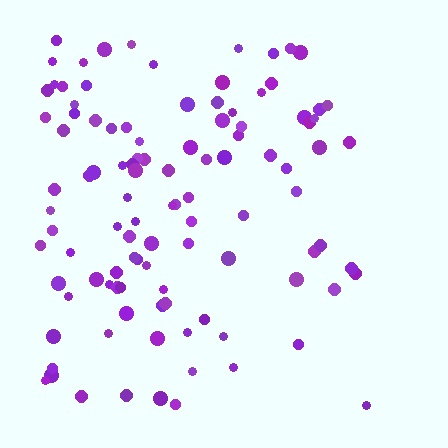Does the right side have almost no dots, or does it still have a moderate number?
Still a moderate number, just noticeably fewer than the left.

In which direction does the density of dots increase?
From right to left, with the left side densest.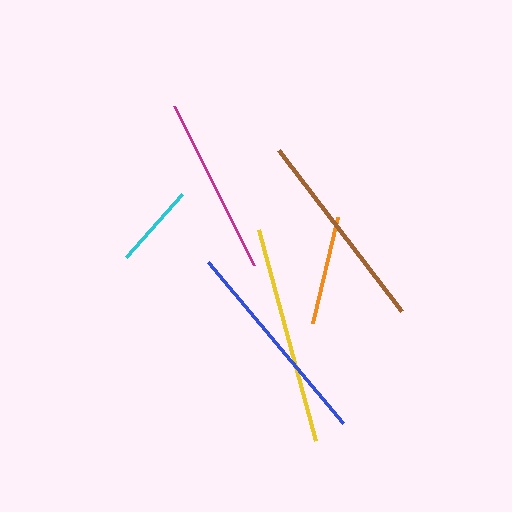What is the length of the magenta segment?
The magenta segment is approximately 179 pixels long.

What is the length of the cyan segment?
The cyan segment is approximately 84 pixels long.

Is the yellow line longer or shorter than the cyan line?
The yellow line is longer than the cyan line.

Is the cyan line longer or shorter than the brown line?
The brown line is longer than the cyan line.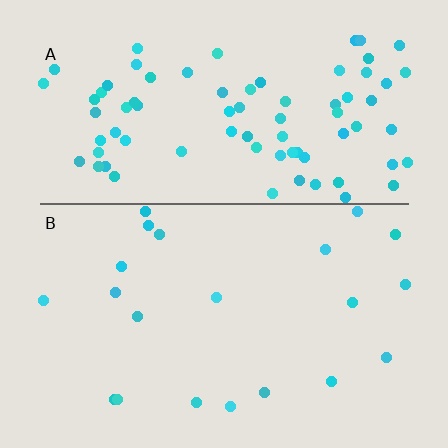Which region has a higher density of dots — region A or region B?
A (the top).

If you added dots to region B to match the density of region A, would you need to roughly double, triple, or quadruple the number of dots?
Approximately quadruple.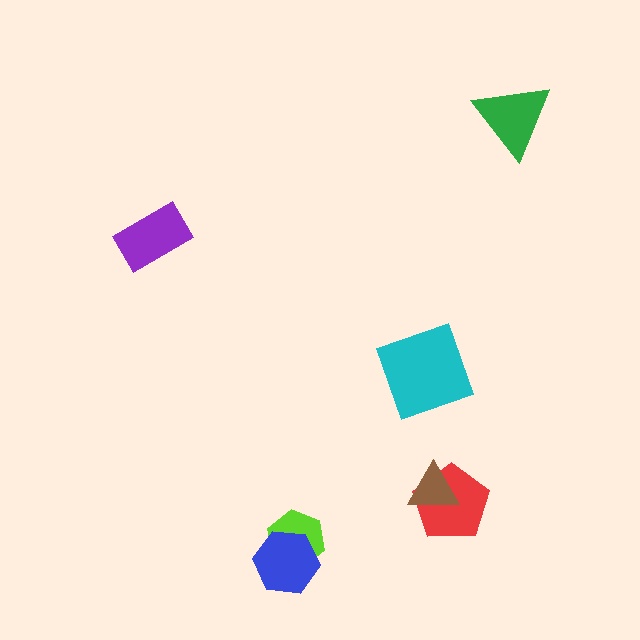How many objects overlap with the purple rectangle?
0 objects overlap with the purple rectangle.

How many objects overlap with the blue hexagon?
1 object overlaps with the blue hexagon.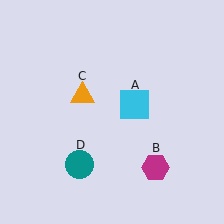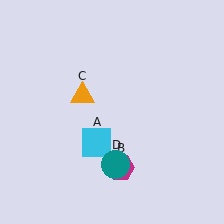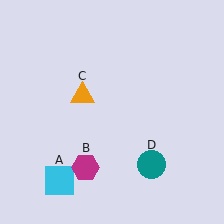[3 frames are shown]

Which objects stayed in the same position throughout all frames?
Orange triangle (object C) remained stationary.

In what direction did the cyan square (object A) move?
The cyan square (object A) moved down and to the left.